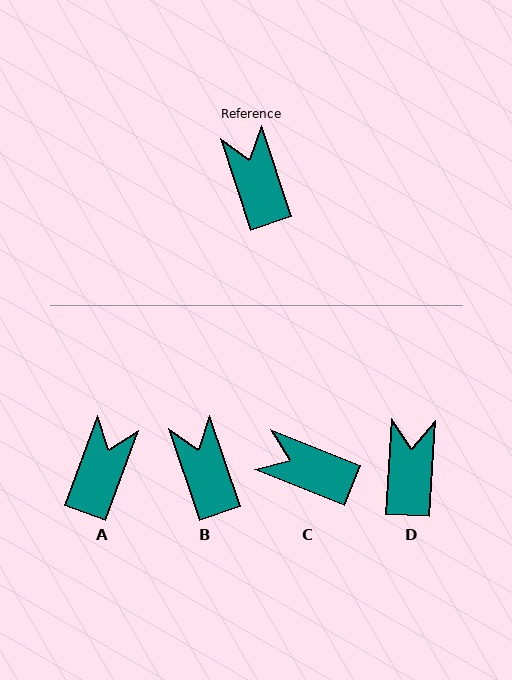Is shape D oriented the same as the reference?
No, it is off by about 22 degrees.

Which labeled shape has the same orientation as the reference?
B.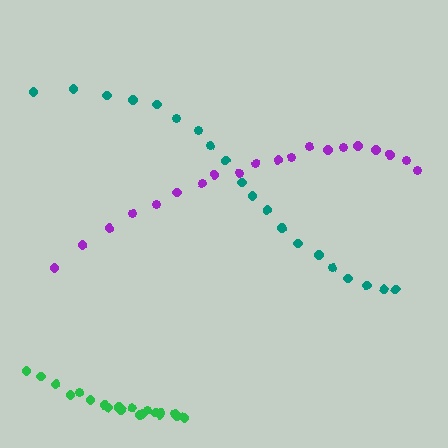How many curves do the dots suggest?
There are 3 distinct paths.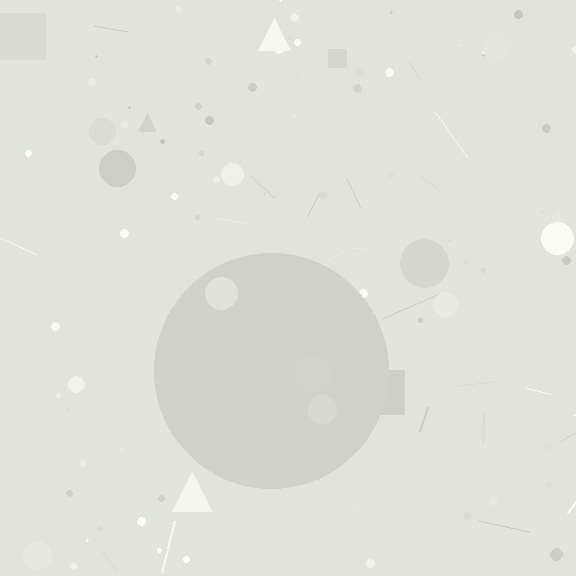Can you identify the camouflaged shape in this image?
The camouflaged shape is a circle.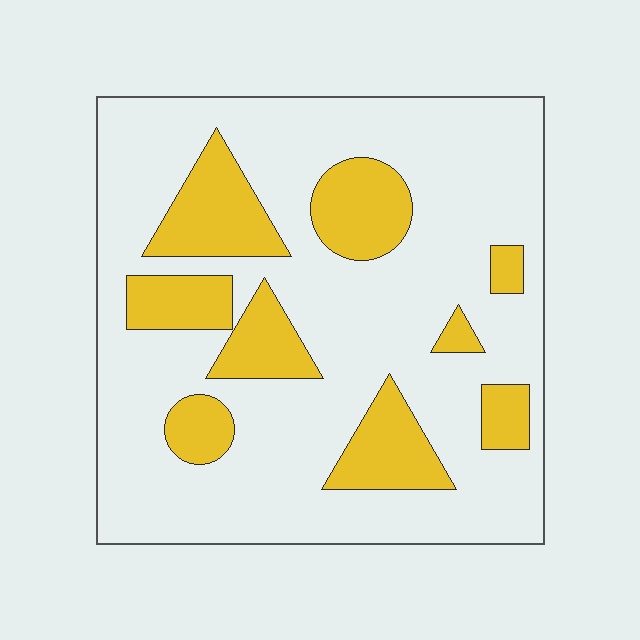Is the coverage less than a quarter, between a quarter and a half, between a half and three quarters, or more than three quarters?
Less than a quarter.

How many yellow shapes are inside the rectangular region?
9.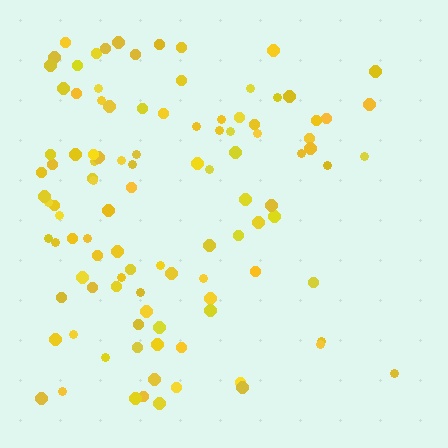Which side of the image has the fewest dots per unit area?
The right.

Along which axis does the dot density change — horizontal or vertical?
Horizontal.